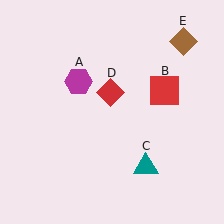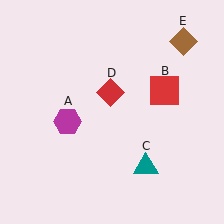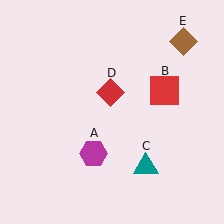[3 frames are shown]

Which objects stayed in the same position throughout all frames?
Red square (object B) and teal triangle (object C) and red diamond (object D) and brown diamond (object E) remained stationary.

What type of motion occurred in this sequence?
The magenta hexagon (object A) rotated counterclockwise around the center of the scene.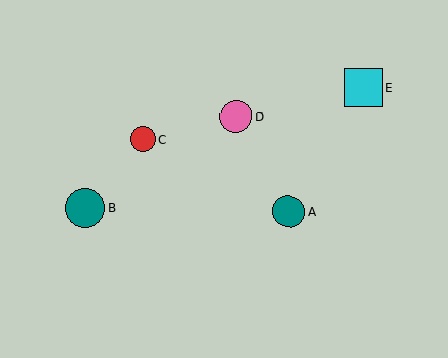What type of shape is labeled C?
Shape C is a red circle.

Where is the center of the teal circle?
The center of the teal circle is at (85, 208).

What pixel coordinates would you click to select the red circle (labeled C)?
Click at (143, 140) to select the red circle C.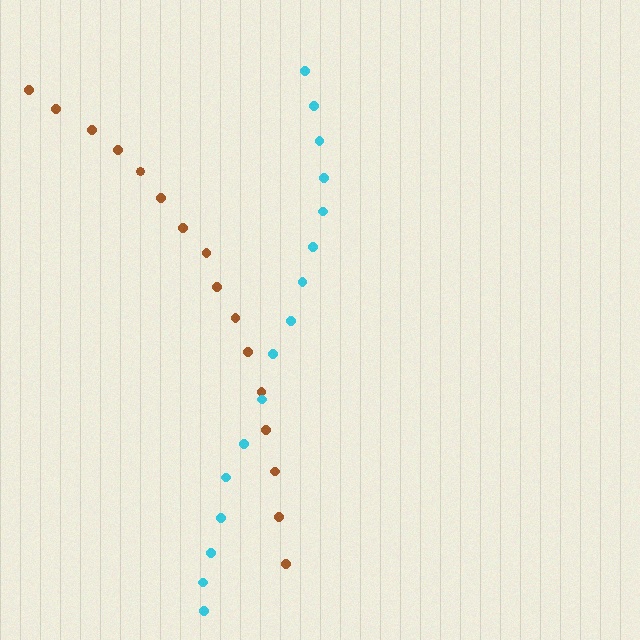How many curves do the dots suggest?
There are 2 distinct paths.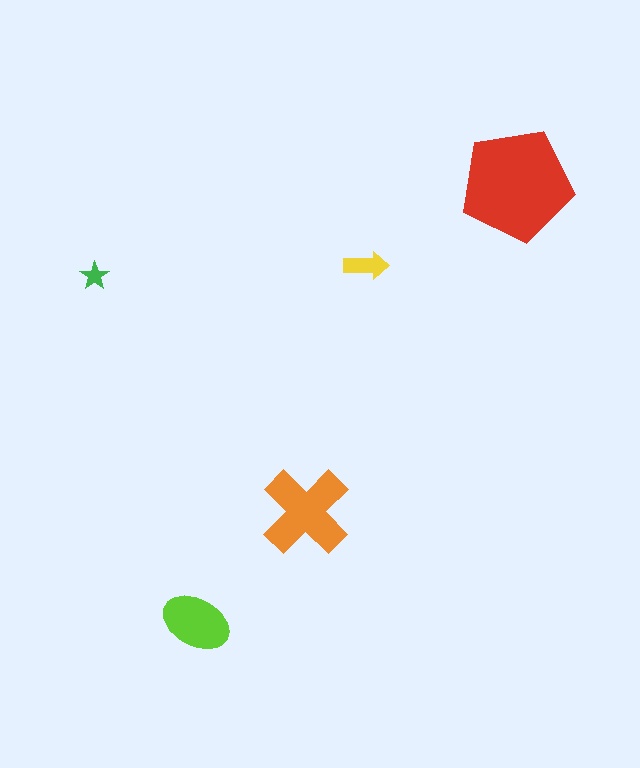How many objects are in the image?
There are 5 objects in the image.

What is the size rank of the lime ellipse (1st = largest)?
3rd.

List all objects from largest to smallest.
The red pentagon, the orange cross, the lime ellipse, the yellow arrow, the green star.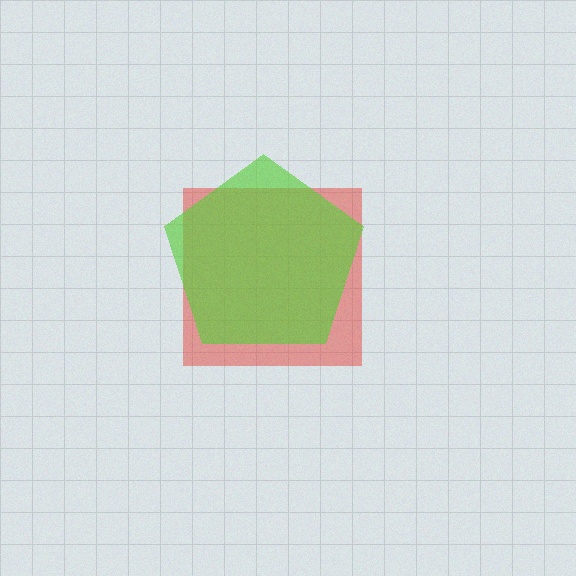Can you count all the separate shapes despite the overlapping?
Yes, there are 2 separate shapes.